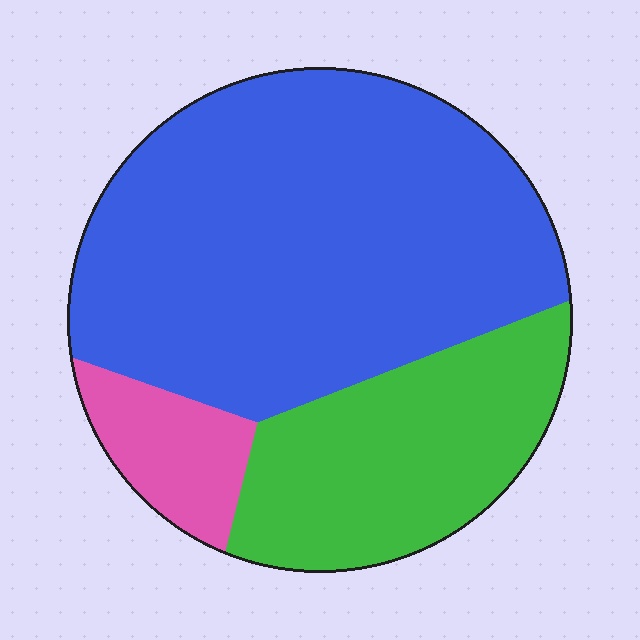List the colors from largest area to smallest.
From largest to smallest: blue, green, pink.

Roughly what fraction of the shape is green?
Green takes up about one quarter (1/4) of the shape.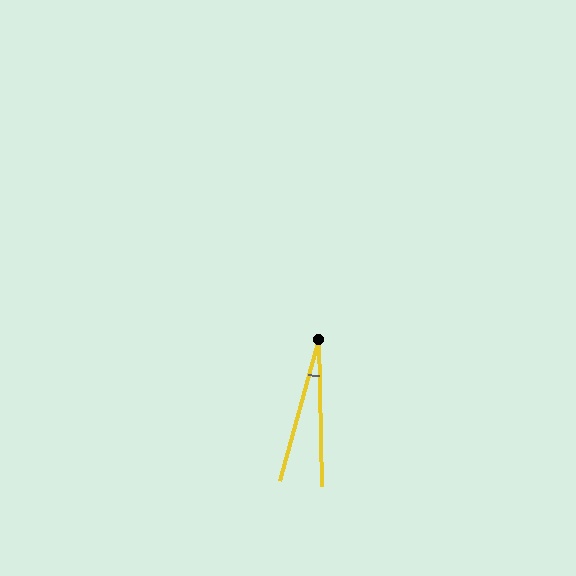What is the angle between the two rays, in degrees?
Approximately 17 degrees.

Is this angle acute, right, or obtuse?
It is acute.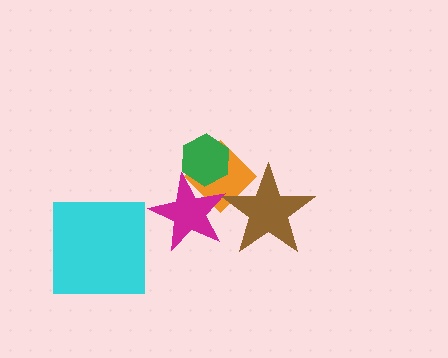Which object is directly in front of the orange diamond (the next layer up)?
The green hexagon is directly in front of the orange diamond.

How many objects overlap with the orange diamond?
3 objects overlap with the orange diamond.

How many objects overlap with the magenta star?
3 objects overlap with the magenta star.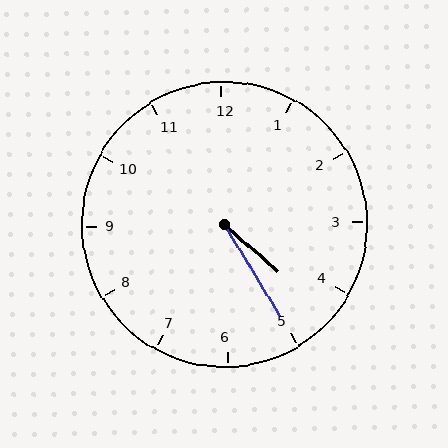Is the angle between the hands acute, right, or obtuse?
It is acute.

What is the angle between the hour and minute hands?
Approximately 18 degrees.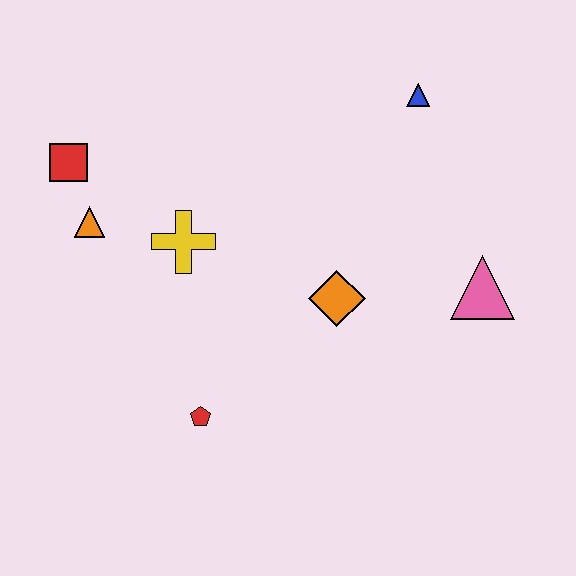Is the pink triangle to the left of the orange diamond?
No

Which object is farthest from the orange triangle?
The pink triangle is farthest from the orange triangle.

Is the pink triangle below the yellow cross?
Yes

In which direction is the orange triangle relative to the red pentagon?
The orange triangle is above the red pentagon.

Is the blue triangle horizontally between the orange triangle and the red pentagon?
No